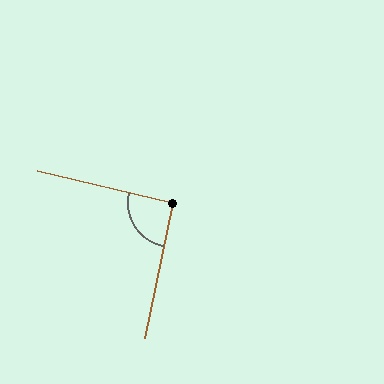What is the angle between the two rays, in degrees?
Approximately 91 degrees.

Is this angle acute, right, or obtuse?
It is approximately a right angle.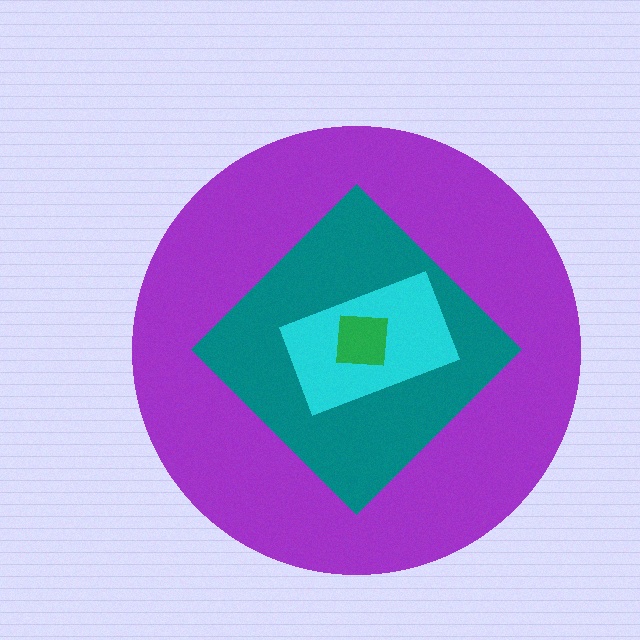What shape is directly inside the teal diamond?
The cyan rectangle.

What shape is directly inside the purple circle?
The teal diamond.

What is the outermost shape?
The purple circle.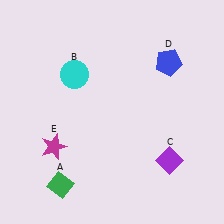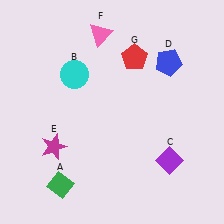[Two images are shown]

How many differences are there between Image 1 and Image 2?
There are 2 differences between the two images.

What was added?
A pink triangle (F), a red pentagon (G) were added in Image 2.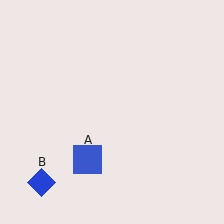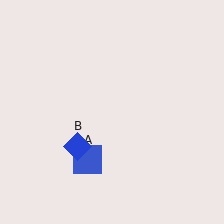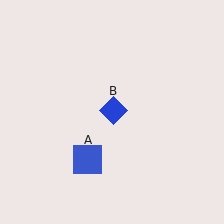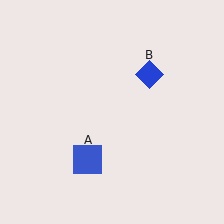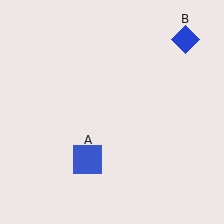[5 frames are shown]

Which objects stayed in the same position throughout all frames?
Blue square (object A) remained stationary.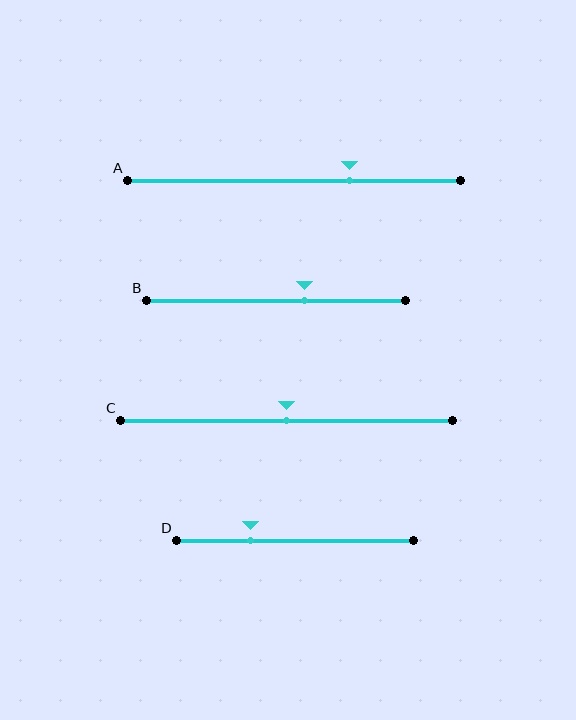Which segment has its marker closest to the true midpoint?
Segment C has its marker closest to the true midpoint.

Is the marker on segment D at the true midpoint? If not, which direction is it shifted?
No, the marker on segment D is shifted to the left by about 19% of the segment length.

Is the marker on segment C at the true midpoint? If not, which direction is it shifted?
Yes, the marker on segment C is at the true midpoint.